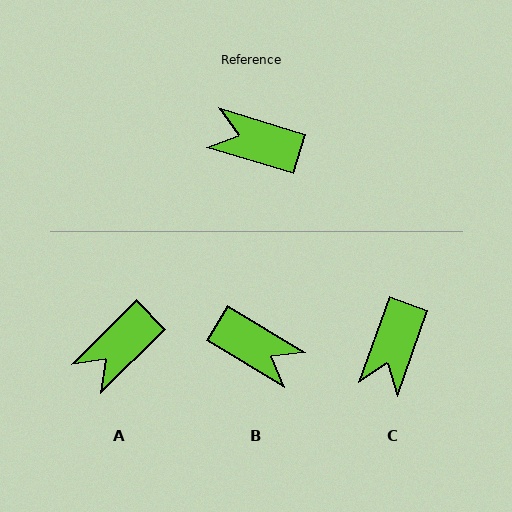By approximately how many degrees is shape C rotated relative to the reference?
Approximately 87 degrees counter-clockwise.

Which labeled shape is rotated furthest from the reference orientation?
B, about 165 degrees away.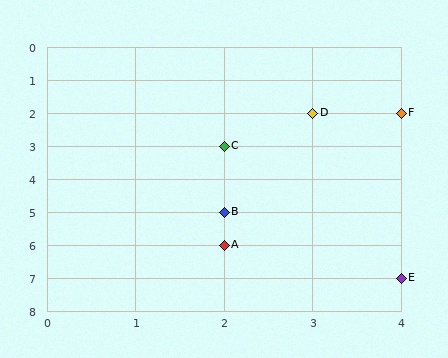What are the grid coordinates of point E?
Point E is at grid coordinates (4, 7).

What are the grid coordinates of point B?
Point B is at grid coordinates (2, 5).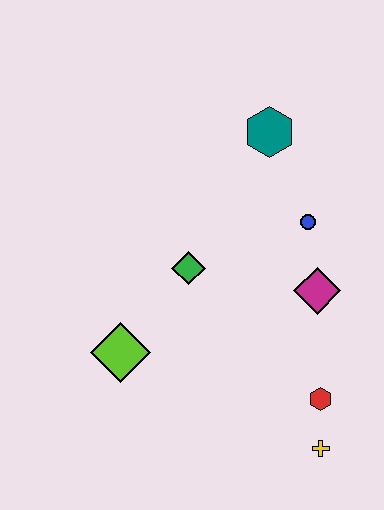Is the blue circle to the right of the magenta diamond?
No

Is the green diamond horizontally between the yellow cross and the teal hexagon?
No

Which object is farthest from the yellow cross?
The teal hexagon is farthest from the yellow cross.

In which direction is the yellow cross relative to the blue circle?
The yellow cross is below the blue circle.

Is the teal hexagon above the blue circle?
Yes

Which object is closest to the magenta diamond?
The blue circle is closest to the magenta diamond.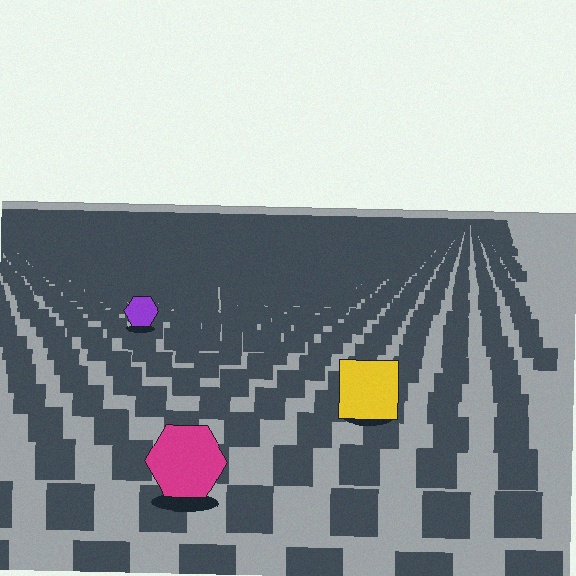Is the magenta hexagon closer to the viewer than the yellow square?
Yes. The magenta hexagon is closer — you can tell from the texture gradient: the ground texture is coarser near it.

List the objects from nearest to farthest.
From nearest to farthest: the magenta hexagon, the yellow square, the purple hexagon.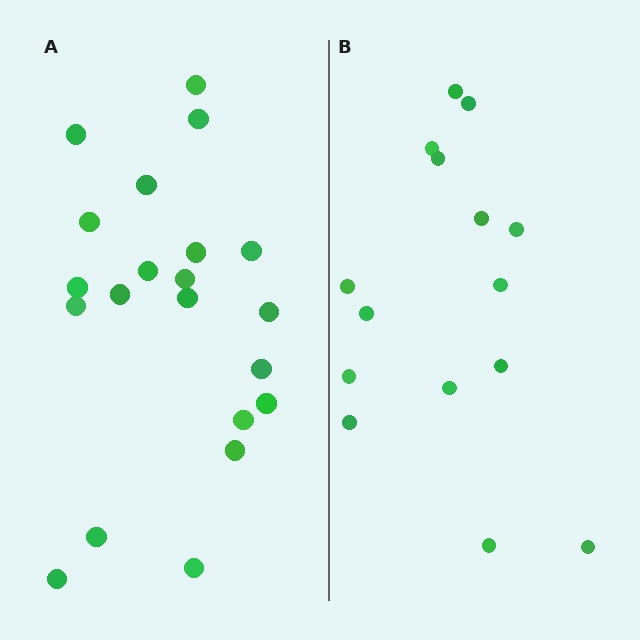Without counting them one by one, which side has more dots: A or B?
Region A (the left region) has more dots.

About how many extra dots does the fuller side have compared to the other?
Region A has about 6 more dots than region B.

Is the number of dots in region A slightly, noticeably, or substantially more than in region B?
Region A has noticeably more, but not dramatically so. The ratio is roughly 1.4 to 1.